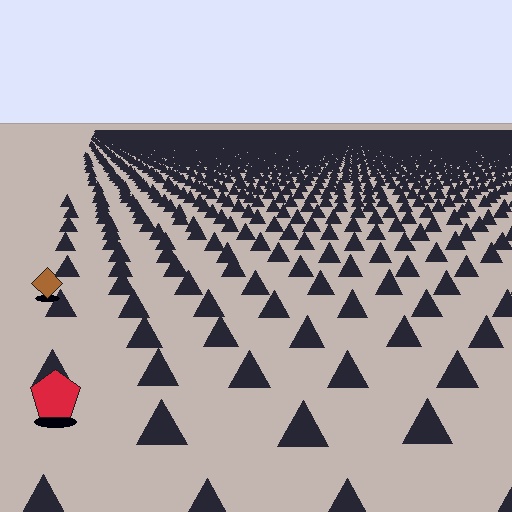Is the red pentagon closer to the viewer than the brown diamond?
Yes. The red pentagon is closer — you can tell from the texture gradient: the ground texture is coarser near it.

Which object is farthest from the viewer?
The brown diamond is farthest from the viewer. It appears smaller and the ground texture around it is denser.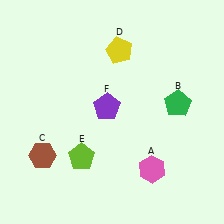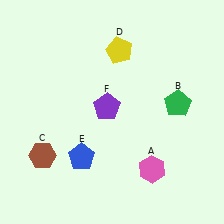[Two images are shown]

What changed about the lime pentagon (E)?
In Image 1, E is lime. In Image 2, it changed to blue.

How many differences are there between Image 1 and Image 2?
There is 1 difference between the two images.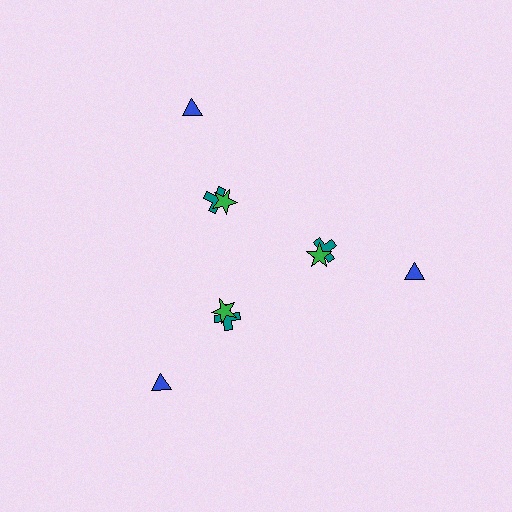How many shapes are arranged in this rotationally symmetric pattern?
There are 9 shapes, arranged in 3 groups of 3.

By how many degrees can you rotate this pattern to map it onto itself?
The pattern maps onto itself every 120 degrees of rotation.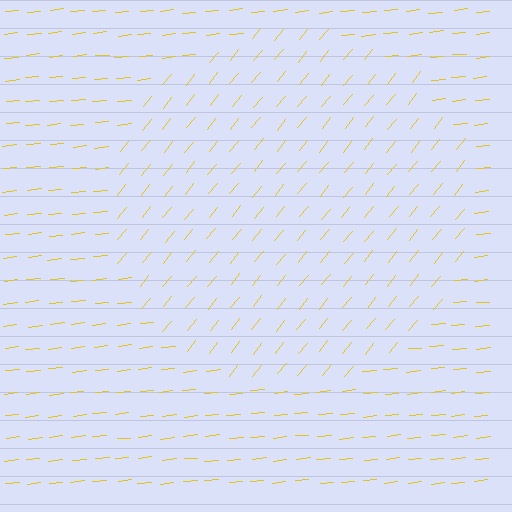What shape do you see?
I see a circle.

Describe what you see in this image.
The image is filled with small yellow line segments. A circle region in the image has lines oriented differently from the surrounding lines, creating a visible texture boundary.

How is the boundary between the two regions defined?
The boundary is defined purely by a change in line orientation (approximately 45 degrees difference). All lines are the same color and thickness.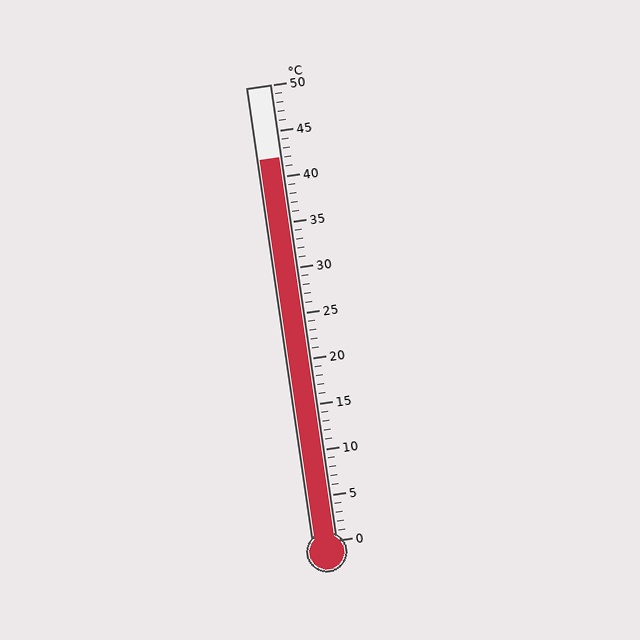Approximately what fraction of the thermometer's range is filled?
The thermometer is filled to approximately 85% of its range.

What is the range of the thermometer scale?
The thermometer scale ranges from 0°C to 50°C.